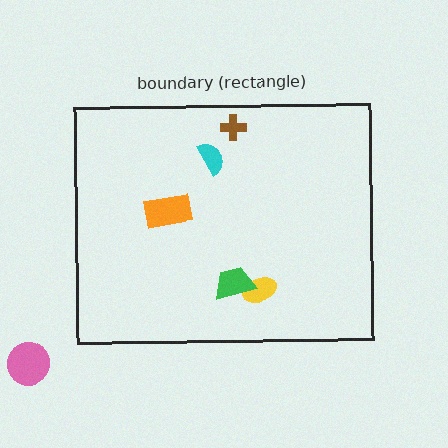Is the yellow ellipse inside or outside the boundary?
Inside.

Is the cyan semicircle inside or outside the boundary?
Inside.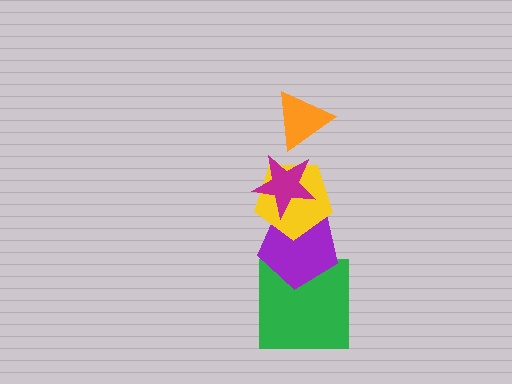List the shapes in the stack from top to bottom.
From top to bottom: the orange triangle, the magenta star, the yellow pentagon, the purple pentagon, the green square.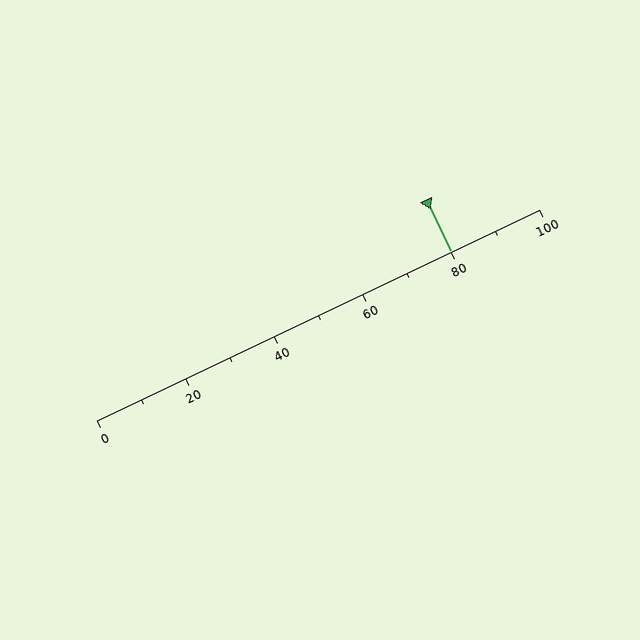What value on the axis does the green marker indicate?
The marker indicates approximately 80.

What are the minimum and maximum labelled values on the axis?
The axis runs from 0 to 100.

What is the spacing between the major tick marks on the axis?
The major ticks are spaced 20 apart.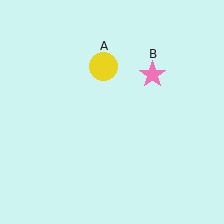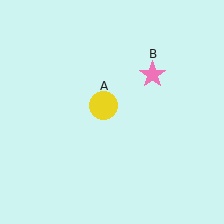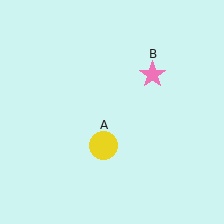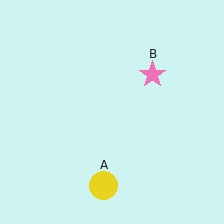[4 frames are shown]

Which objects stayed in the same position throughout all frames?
Pink star (object B) remained stationary.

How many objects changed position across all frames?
1 object changed position: yellow circle (object A).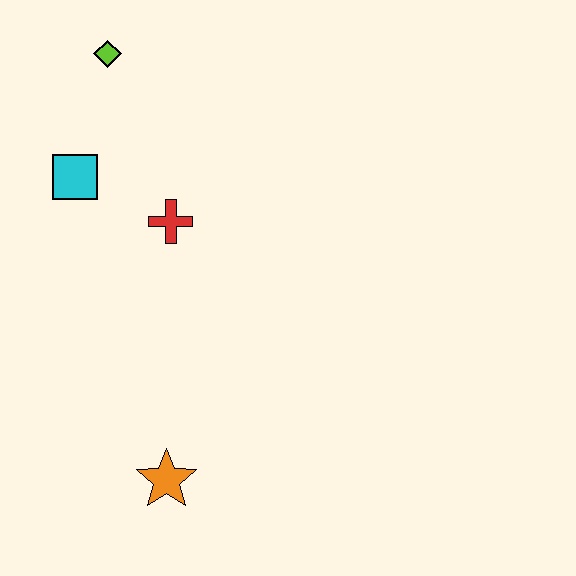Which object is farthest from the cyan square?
The orange star is farthest from the cyan square.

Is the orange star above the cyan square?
No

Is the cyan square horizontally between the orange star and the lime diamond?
No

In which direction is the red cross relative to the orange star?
The red cross is above the orange star.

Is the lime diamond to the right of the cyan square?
Yes